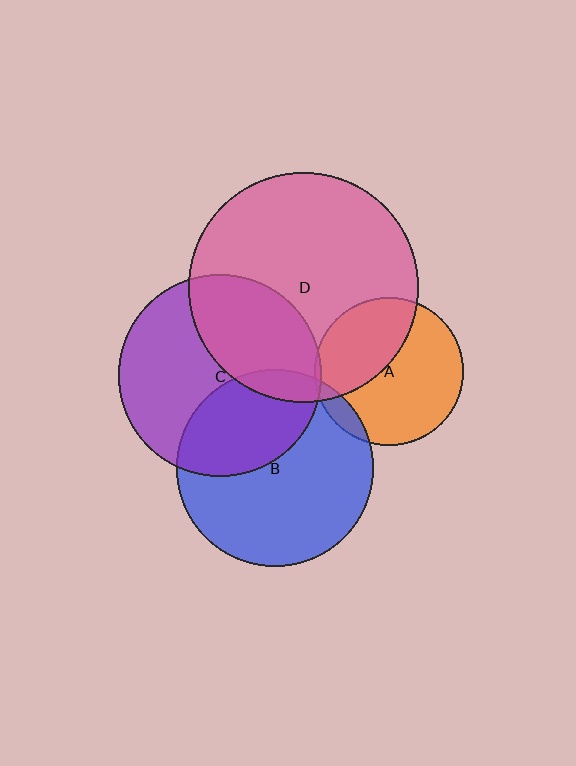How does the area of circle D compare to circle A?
Approximately 2.4 times.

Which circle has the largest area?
Circle D (pink).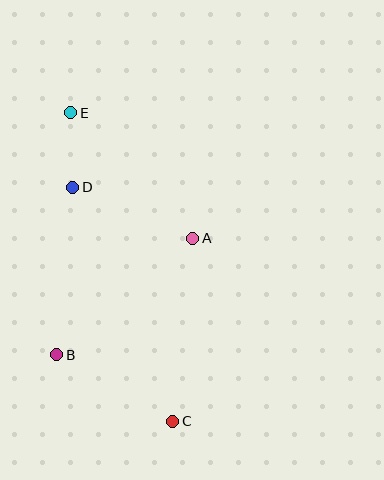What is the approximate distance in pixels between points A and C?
The distance between A and C is approximately 184 pixels.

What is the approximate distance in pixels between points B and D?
The distance between B and D is approximately 168 pixels.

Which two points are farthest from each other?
Points C and E are farthest from each other.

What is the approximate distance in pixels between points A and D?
The distance between A and D is approximately 130 pixels.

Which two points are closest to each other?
Points D and E are closest to each other.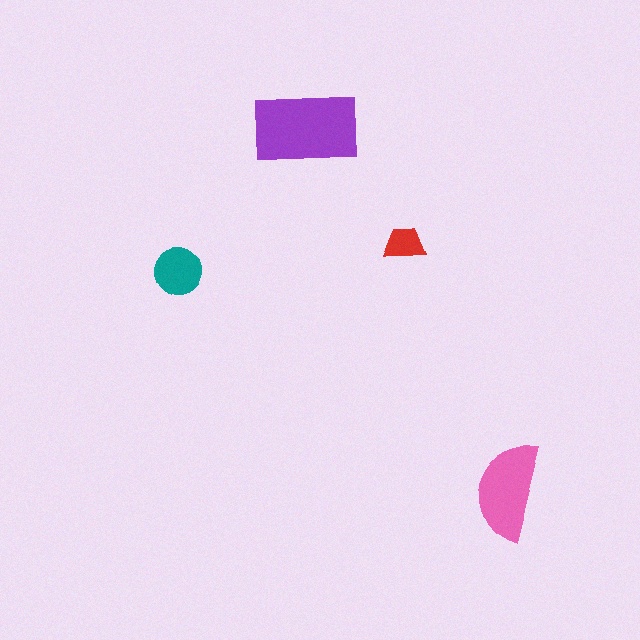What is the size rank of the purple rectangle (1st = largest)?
1st.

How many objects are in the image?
There are 4 objects in the image.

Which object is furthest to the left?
The teal circle is leftmost.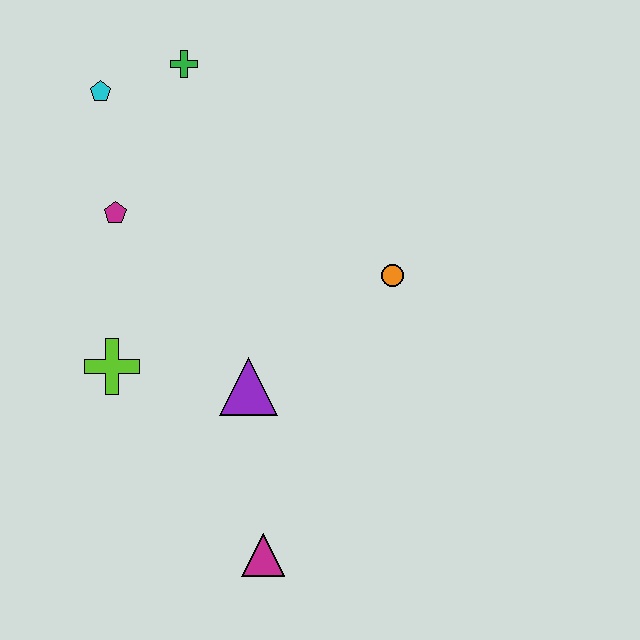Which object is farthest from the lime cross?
The green cross is farthest from the lime cross.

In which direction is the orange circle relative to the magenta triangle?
The orange circle is above the magenta triangle.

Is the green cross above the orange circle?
Yes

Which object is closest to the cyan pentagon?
The green cross is closest to the cyan pentagon.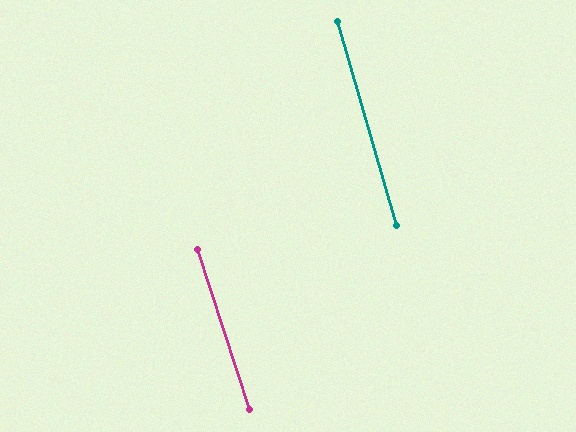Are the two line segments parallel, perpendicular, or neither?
Parallel — their directions differ by only 1.8°.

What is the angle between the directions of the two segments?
Approximately 2 degrees.